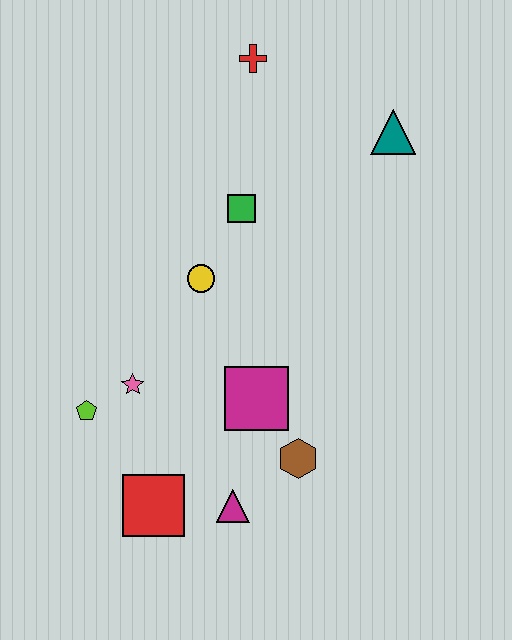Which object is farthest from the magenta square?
The red cross is farthest from the magenta square.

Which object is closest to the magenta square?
The brown hexagon is closest to the magenta square.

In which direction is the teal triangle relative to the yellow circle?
The teal triangle is to the right of the yellow circle.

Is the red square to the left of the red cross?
Yes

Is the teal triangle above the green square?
Yes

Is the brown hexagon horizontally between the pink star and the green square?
No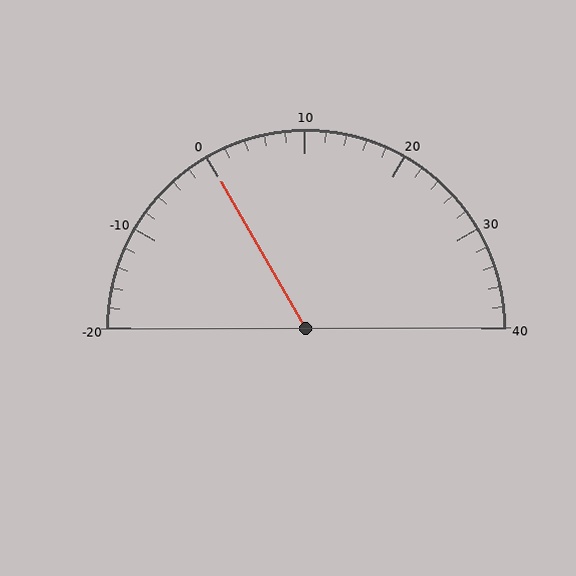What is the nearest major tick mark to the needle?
The nearest major tick mark is 0.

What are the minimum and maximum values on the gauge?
The gauge ranges from -20 to 40.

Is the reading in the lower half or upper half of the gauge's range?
The reading is in the lower half of the range (-20 to 40).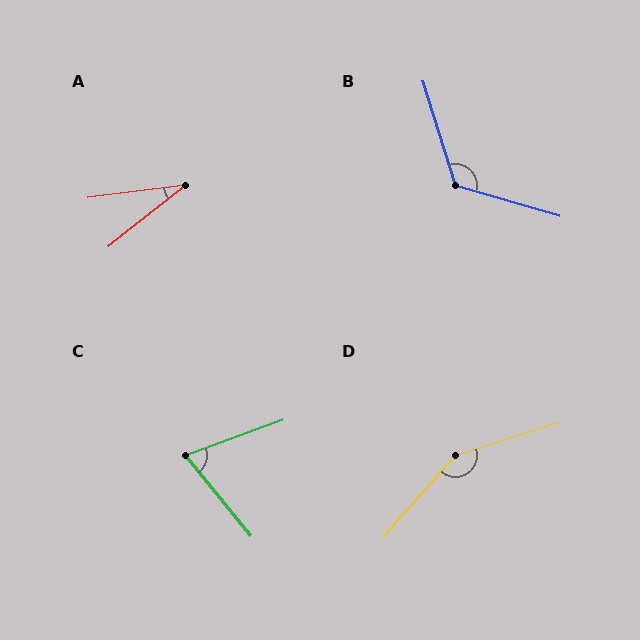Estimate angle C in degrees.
Approximately 71 degrees.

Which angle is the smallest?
A, at approximately 31 degrees.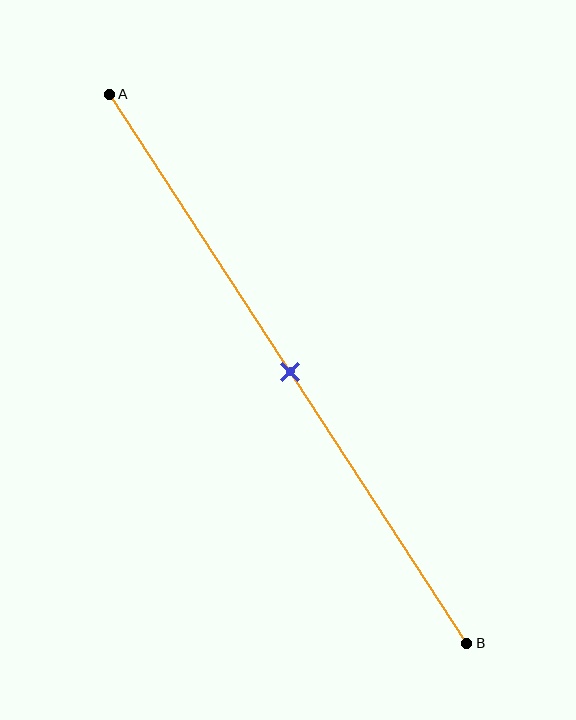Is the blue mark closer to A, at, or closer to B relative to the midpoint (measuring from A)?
The blue mark is approximately at the midpoint of segment AB.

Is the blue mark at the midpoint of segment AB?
Yes, the mark is approximately at the midpoint.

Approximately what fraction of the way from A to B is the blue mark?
The blue mark is approximately 50% of the way from A to B.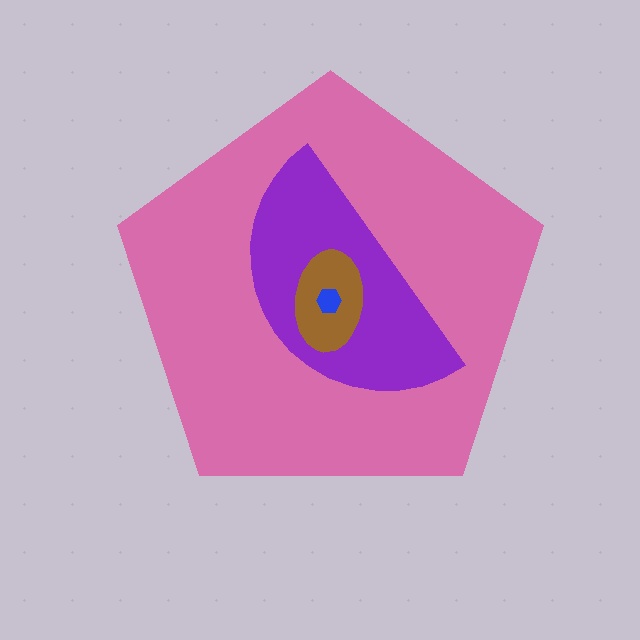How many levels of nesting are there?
4.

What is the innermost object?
The blue hexagon.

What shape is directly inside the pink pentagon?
The purple semicircle.